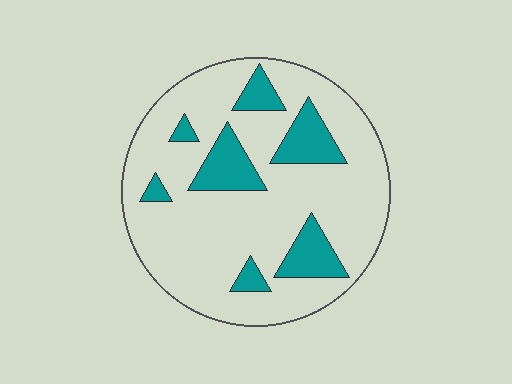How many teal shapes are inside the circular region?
7.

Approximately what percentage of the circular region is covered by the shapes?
Approximately 20%.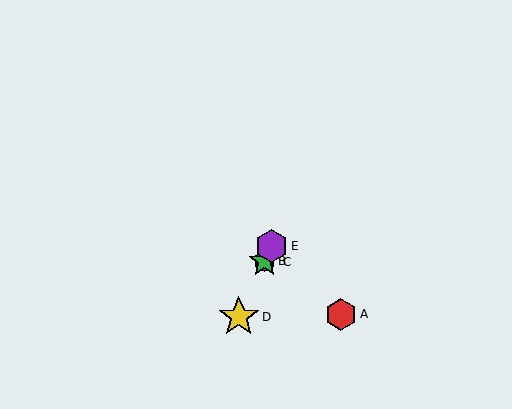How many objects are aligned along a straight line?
4 objects (B, C, D, E) are aligned along a straight line.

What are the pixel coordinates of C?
Object C is at (265, 262).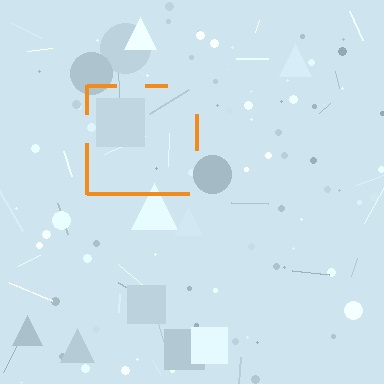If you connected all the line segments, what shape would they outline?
They would outline a square.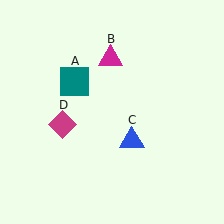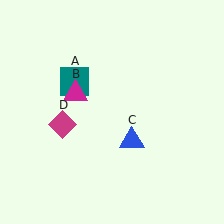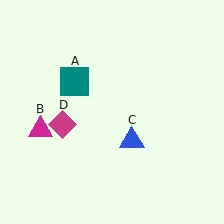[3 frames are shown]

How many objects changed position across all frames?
1 object changed position: magenta triangle (object B).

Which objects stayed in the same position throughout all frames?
Teal square (object A) and blue triangle (object C) and magenta diamond (object D) remained stationary.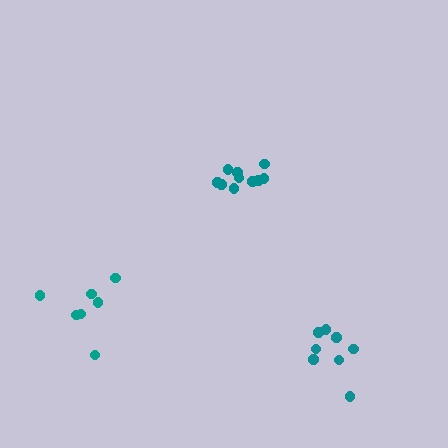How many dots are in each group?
Group 1: 7 dots, Group 2: 10 dots, Group 3: 8 dots (25 total).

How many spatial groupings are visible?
There are 3 spatial groupings.